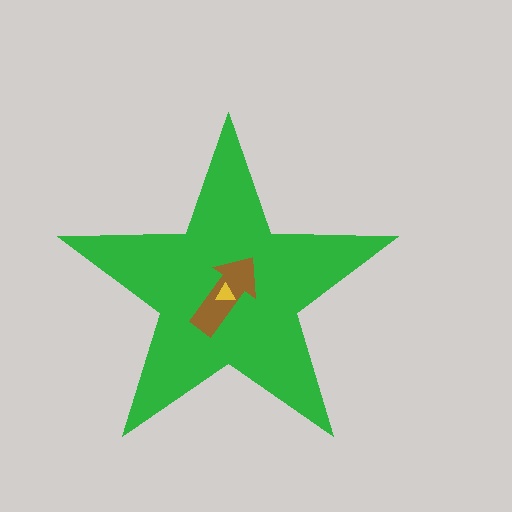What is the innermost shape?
The yellow triangle.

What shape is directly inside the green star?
The brown arrow.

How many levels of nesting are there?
3.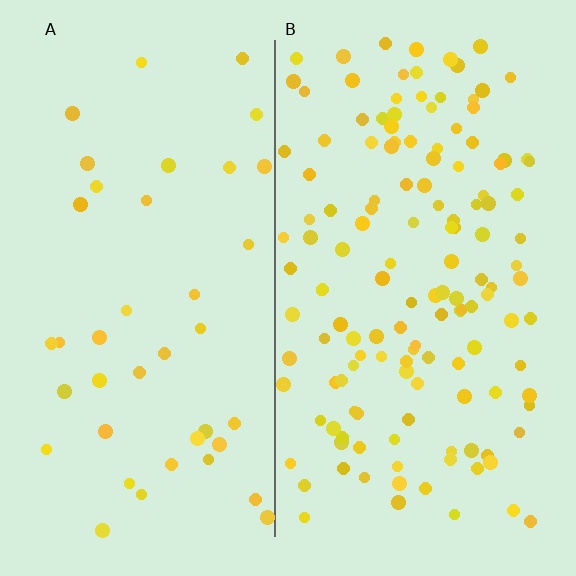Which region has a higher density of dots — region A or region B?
B (the right).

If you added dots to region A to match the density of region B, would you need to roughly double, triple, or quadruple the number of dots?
Approximately quadruple.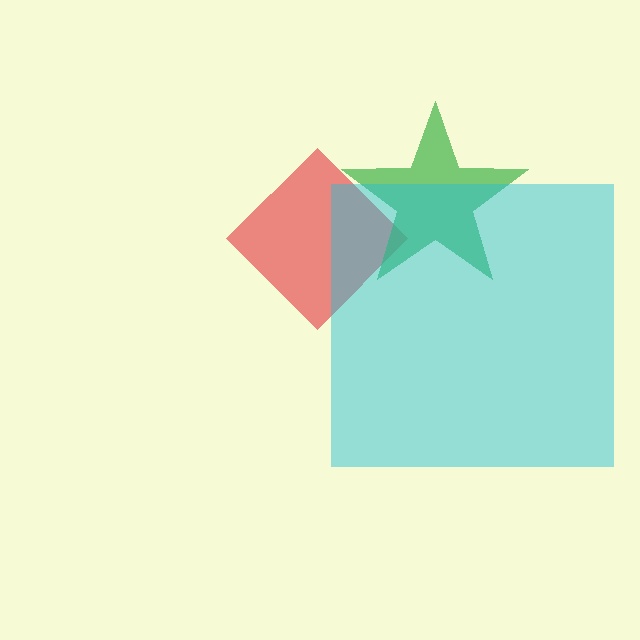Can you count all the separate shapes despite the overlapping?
Yes, there are 3 separate shapes.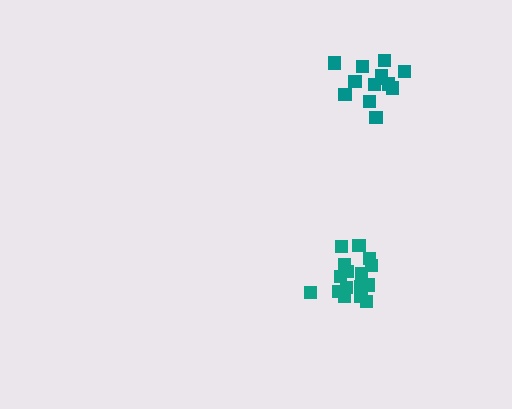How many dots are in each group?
Group 1: 16 dots, Group 2: 13 dots (29 total).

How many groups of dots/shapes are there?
There are 2 groups.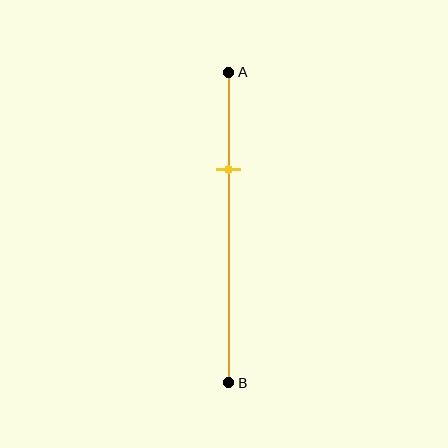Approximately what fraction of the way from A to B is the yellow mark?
The yellow mark is approximately 30% of the way from A to B.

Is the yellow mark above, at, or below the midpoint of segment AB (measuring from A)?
The yellow mark is above the midpoint of segment AB.